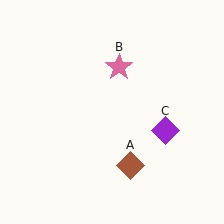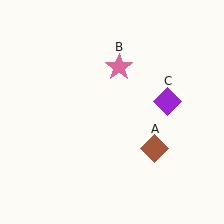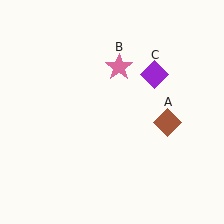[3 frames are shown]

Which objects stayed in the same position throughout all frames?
Pink star (object B) remained stationary.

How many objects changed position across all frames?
2 objects changed position: brown diamond (object A), purple diamond (object C).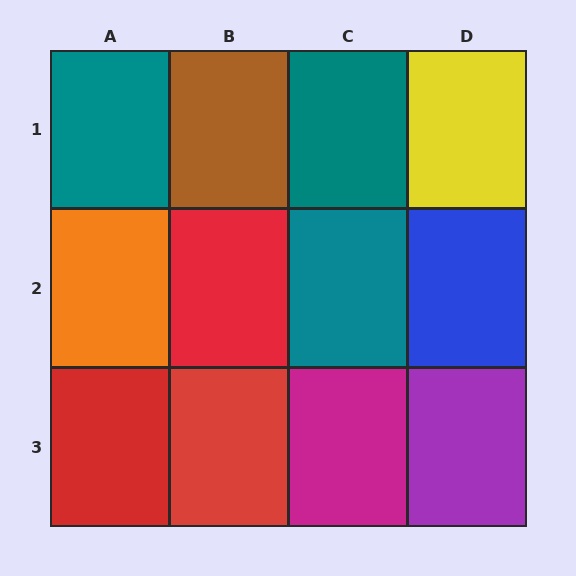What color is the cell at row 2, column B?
Red.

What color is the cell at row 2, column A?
Orange.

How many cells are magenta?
1 cell is magenta.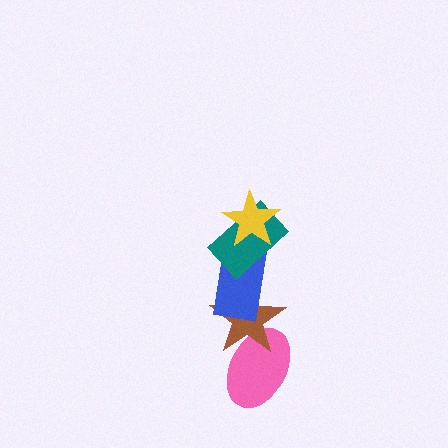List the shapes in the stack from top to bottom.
From top to bottom: the yellow star, the teal rectangle, the blue rectangle, the brown star, the pink ellipse.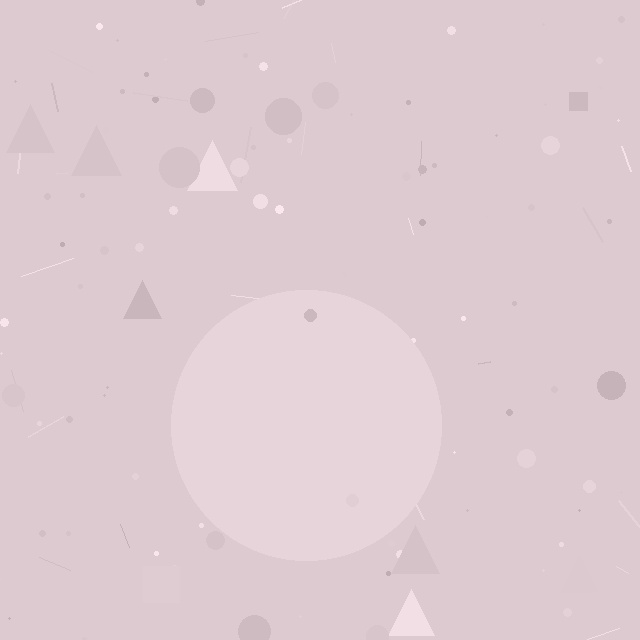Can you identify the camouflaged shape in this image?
The camouflaged shape is a circle.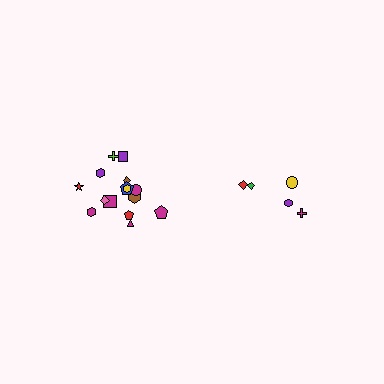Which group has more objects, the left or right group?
The left group.